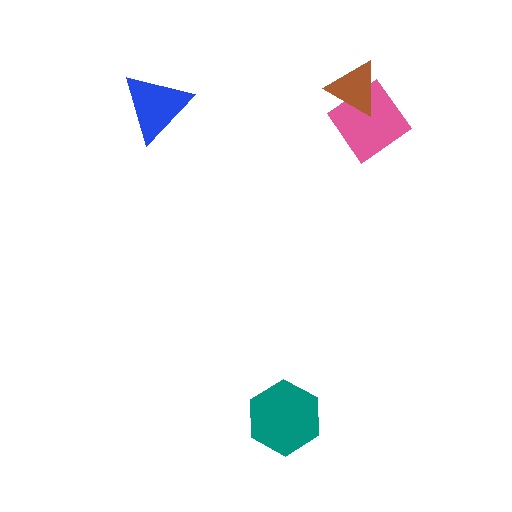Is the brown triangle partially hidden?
No, no other shape covers it.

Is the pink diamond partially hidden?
Yes, it is partially covered by another shape.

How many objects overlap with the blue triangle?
0 objects overlap with the blue triangle.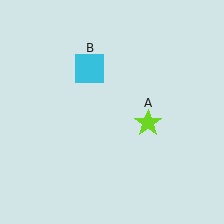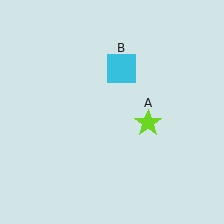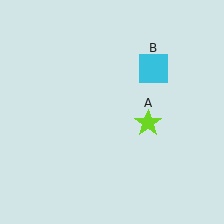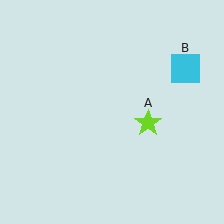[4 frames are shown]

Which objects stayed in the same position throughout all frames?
Lime star (object A) remained stationary.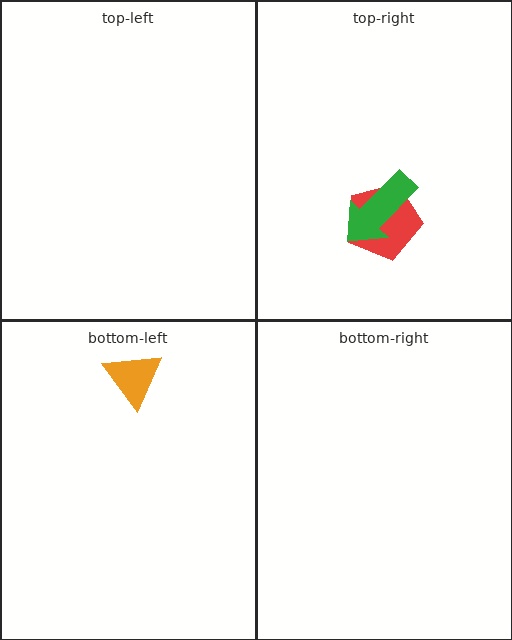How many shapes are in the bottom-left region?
1.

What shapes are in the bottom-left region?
The orange triangle.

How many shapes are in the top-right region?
2.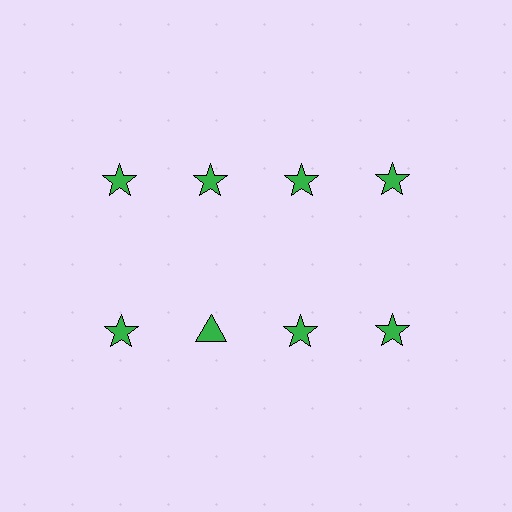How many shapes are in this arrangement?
There are 8 shapes arranged in a grid pattern.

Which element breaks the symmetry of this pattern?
The green triangle in the second row, second from left column breaks the symmetry. All other shapes are green stars.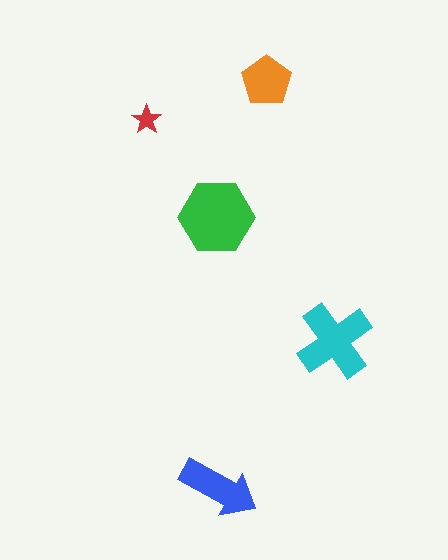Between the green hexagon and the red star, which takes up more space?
The green hexagon.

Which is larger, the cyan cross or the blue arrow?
The cyan cross.